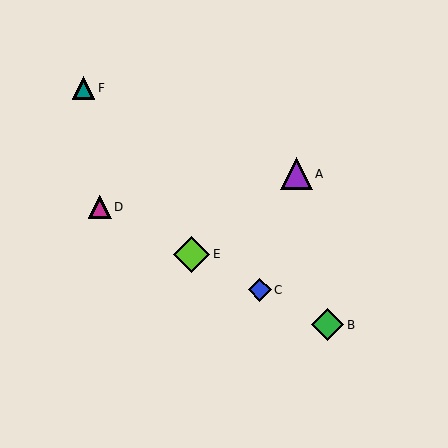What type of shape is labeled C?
Shape C is a blue diamond.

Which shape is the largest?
The lime diamond (labeled E) is the largest.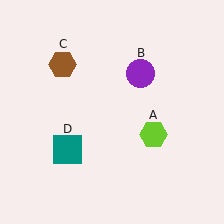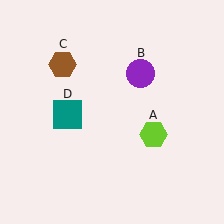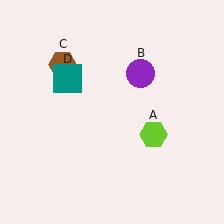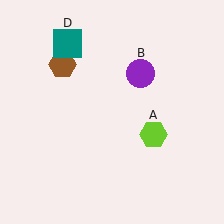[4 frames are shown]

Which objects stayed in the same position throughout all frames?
Lime hexagon (object A) and purple circle (object B) and brown hexagon (object C) remained stationary.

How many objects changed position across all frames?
1 object changed position: teal square (object D).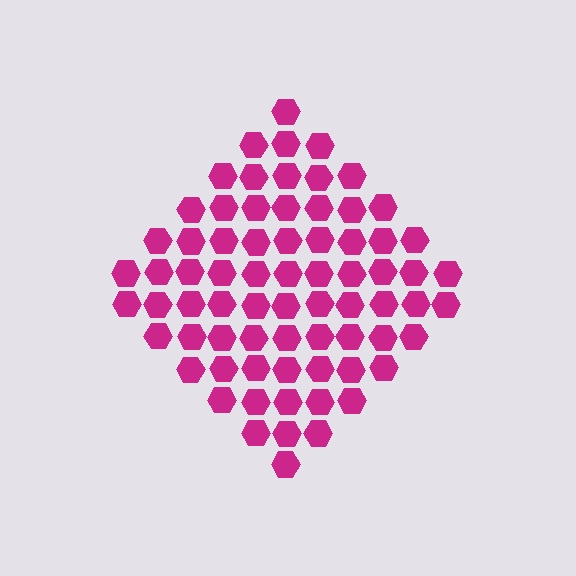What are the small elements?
The small elements are hexagons.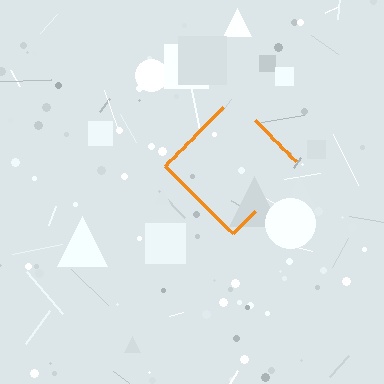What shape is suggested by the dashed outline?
The dashed outline suggests a diamond.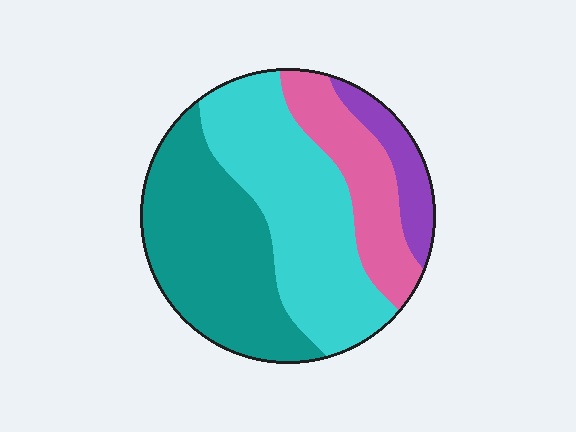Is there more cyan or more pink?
Cyan.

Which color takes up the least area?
Purple, at roughly 10%.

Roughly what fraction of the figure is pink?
Pink covers 18% of the figure.